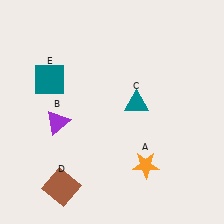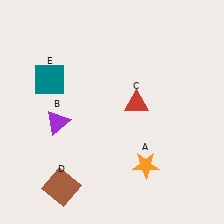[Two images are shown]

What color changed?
The triangle (C) changed from teal in Image 1 to red in Image 2.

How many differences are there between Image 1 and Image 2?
There is 1 difference between the two images.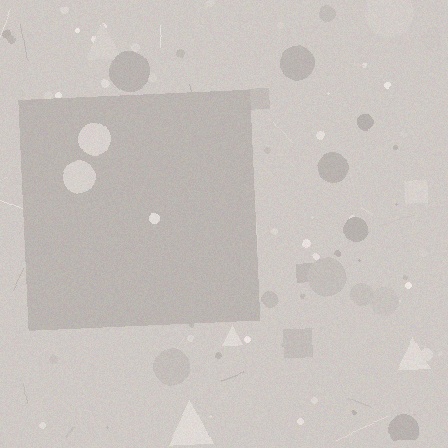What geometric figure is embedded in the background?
A square is embedded in the background.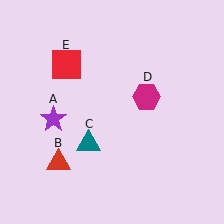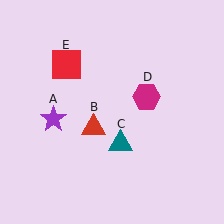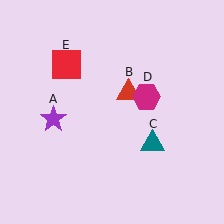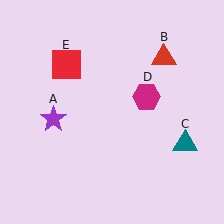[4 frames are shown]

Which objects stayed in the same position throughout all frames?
Purple star (object A) and magenta hexagon (object D) and red square (object E) remained stationary.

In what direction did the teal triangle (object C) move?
The teal triangle (object C) moved right.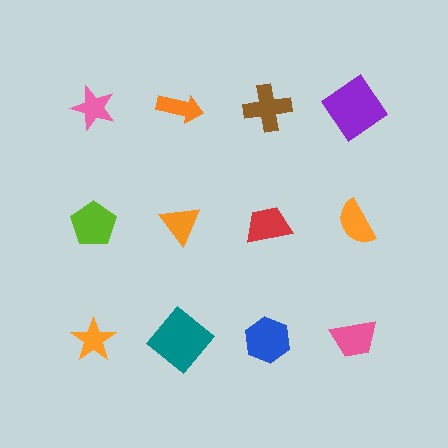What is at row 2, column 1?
A lime pentagon.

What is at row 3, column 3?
A blue hexagon.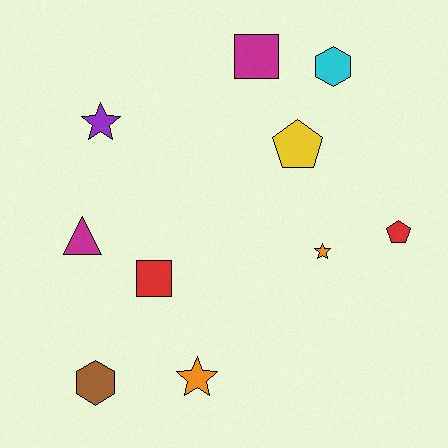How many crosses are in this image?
There are no crosses.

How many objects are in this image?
There are 10 objects.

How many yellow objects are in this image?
There is 1 yellow object.